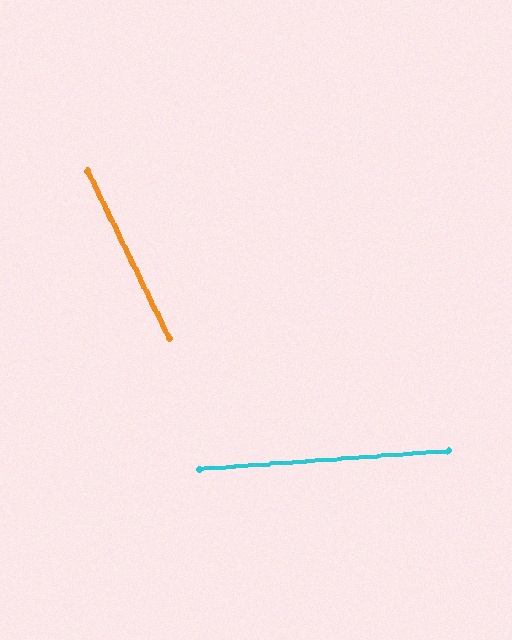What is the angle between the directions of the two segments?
Approximately 68 degrees.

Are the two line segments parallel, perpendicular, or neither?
Neither parallel nor perpendicular — they differ by about 68°.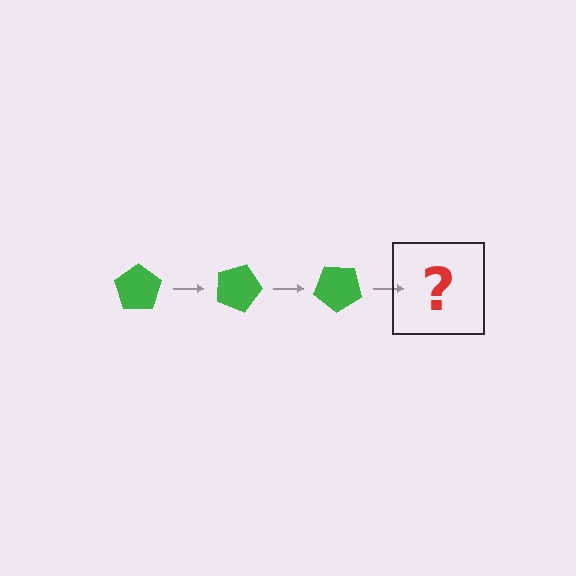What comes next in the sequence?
The next element should be a green pentagon rotated 60 degrees.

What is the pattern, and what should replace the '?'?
The pattern is that the pentagon rotates 20 degrees each step. The '?' should be a green pentagon rotated 60 degrees.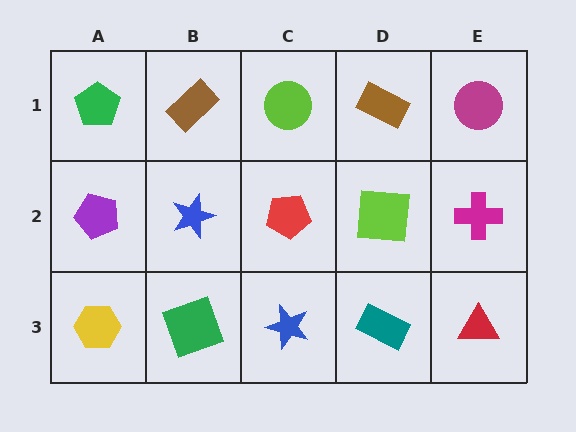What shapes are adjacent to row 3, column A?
A purple pentagon (row 2, column A), a green square (row 3, column B).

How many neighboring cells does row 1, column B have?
3.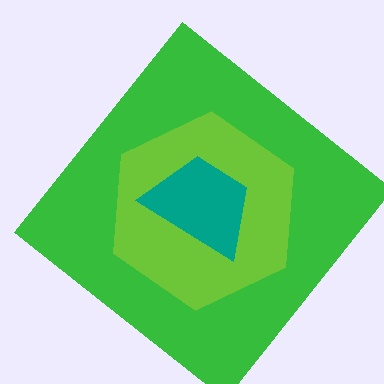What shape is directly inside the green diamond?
The lime hexagon.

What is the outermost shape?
The green diamond.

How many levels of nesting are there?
3.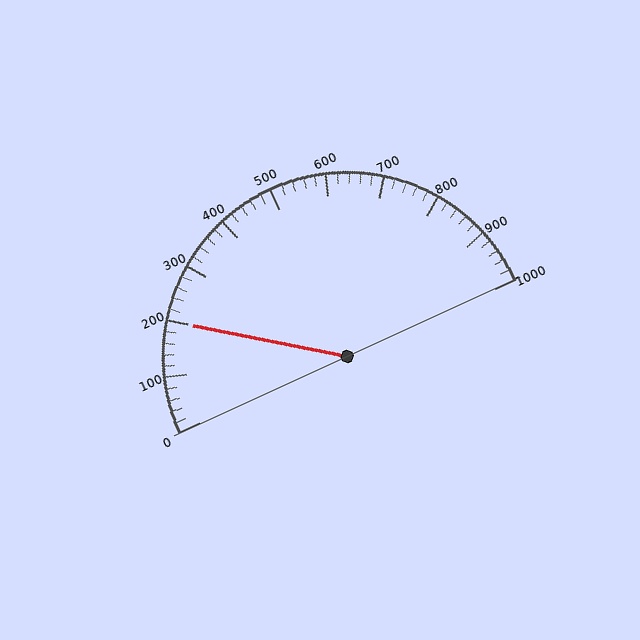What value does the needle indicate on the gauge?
The needle indicates approximately 200.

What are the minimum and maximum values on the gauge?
The gauge ranges from 0 to 1000.